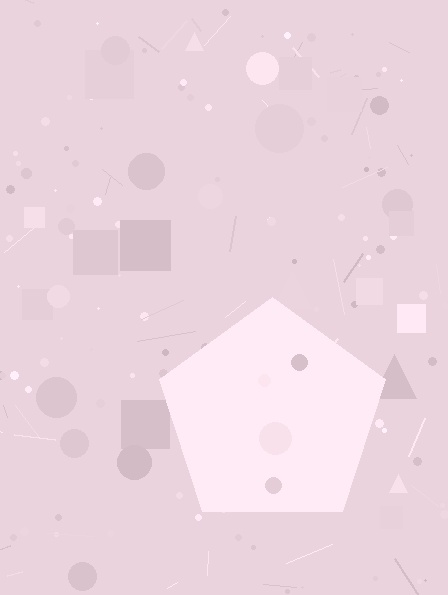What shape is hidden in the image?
A pentagon is hidden in the image.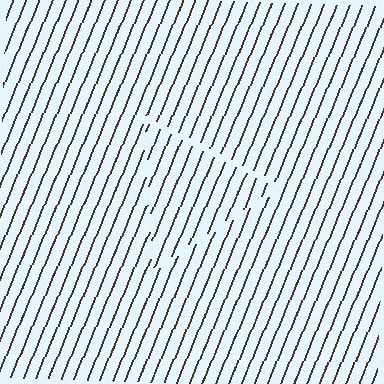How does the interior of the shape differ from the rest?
The interior of the shape contains the same grating, shifted by half a period — the contour is defined by the phase discontinuity where line-ends from the inner and outer gratings abut.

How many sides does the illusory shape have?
3 sides — the line-ends trace a triangle.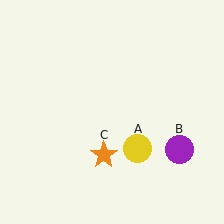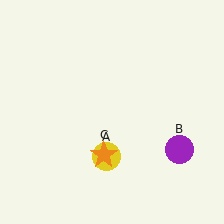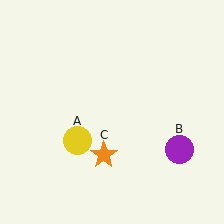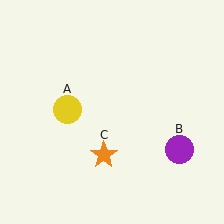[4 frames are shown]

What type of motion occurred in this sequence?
The yellow circle (object A) rotated clockwise around the center of the scene.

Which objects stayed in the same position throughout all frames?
Purple circle (object B) and orange star (object C) remained stationary.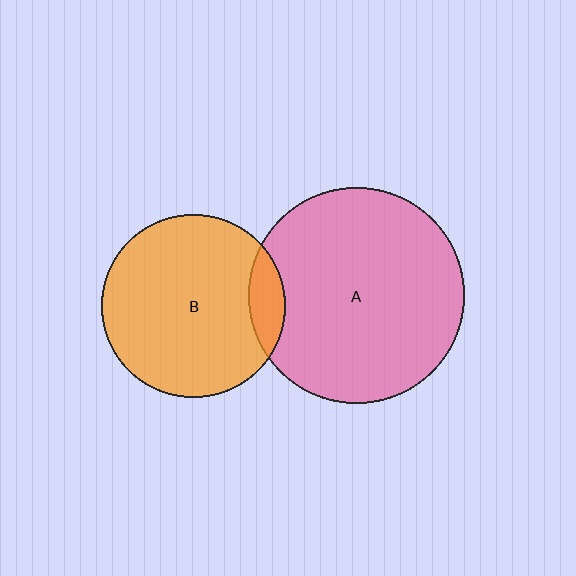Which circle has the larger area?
Circle A (pink).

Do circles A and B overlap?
Yes.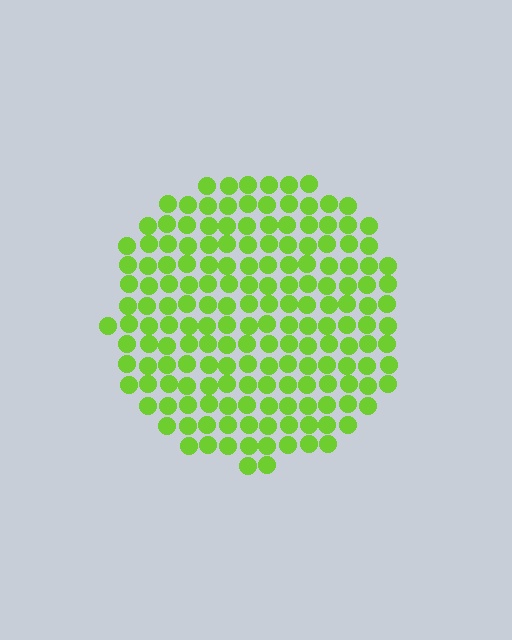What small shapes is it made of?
It is made of small circles.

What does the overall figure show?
The overall figure shows a circle.